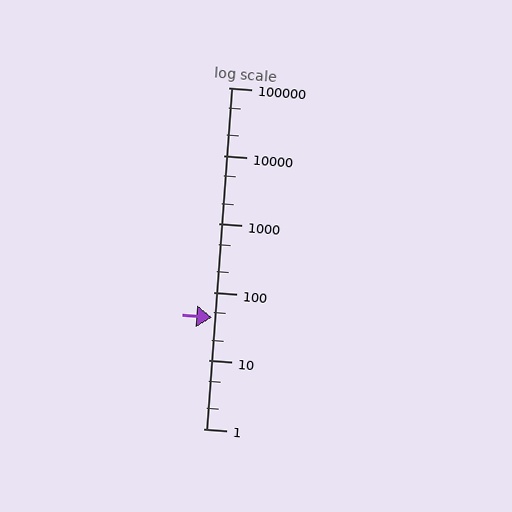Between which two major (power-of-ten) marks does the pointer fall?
The pointer is between 10 and 100.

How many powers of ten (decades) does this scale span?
The scale spans 5 decades, from 1 to 100000.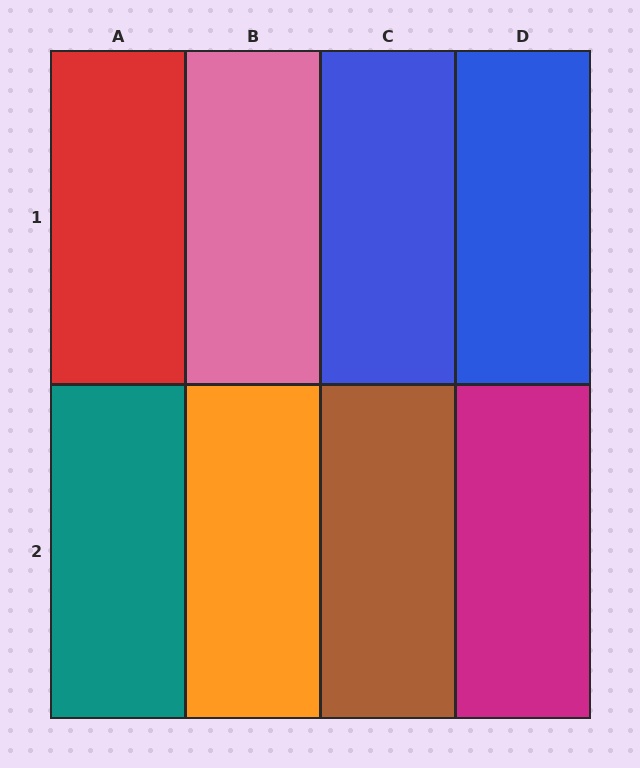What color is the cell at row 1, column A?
Red.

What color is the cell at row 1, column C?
Blue.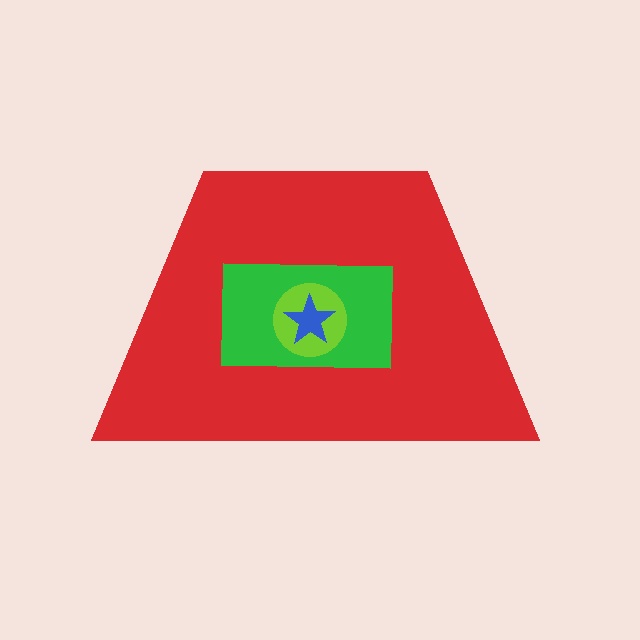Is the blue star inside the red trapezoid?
Yes.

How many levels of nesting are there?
4.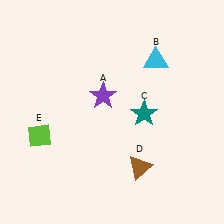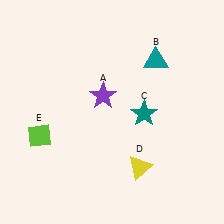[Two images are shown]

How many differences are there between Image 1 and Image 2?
There are 2 differences between the two images.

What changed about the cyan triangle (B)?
In Image 1, B is cyan. In Image 2, it changed to teal.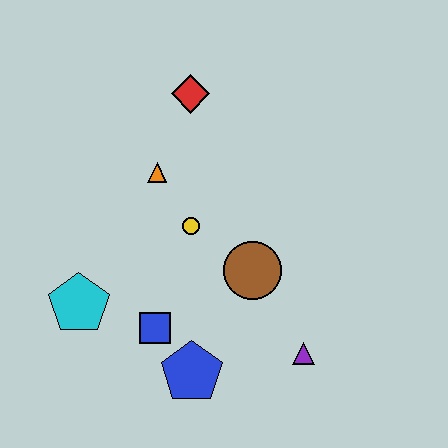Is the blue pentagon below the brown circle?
Yes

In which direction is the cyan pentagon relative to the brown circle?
The cyan pentagon is to the left of the brown circle.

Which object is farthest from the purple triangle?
The red diamond is farthest from the purple triangle.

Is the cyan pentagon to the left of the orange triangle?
Yes